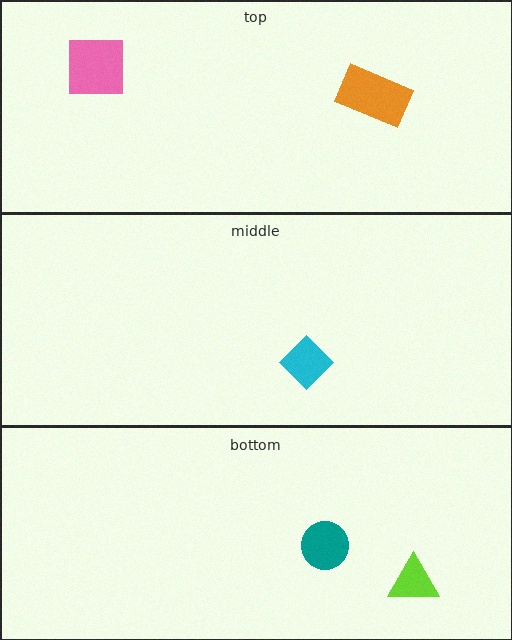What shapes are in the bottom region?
The lime triangle, the teal circle.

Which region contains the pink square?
The top region.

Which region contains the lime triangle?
The bottom region.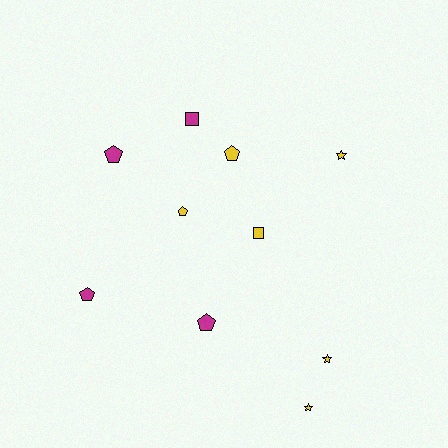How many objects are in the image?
There are 10 objects.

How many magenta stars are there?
There are no magenta stars.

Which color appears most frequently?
Yellow, with 6 objects.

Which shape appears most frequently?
Pentagon, with 5 objects.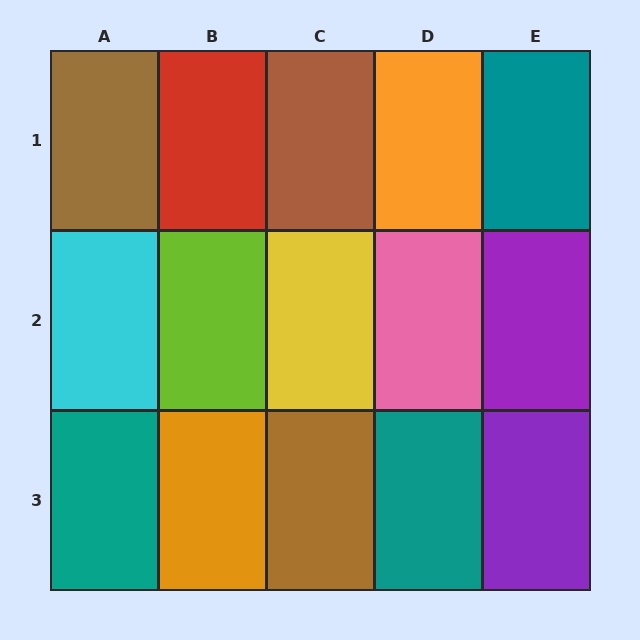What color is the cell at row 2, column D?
Pink.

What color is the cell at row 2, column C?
Yellow.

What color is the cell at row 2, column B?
Lime.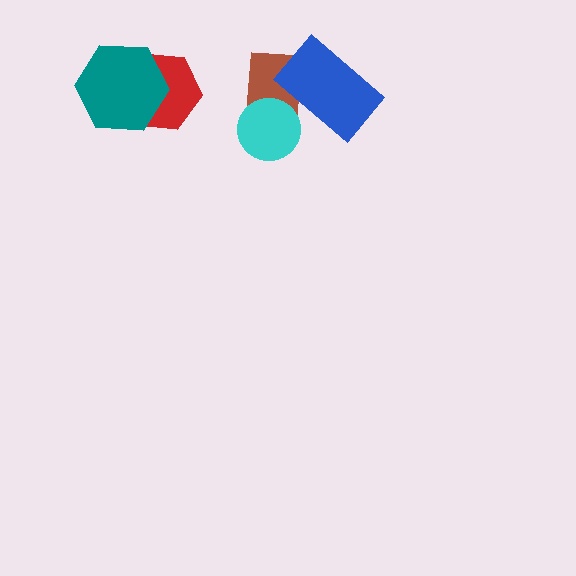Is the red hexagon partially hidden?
Yes, it is partially covered by another shape.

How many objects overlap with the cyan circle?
1 object overlaps with the cyan circle.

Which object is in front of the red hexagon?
The teal hexagon is in front of the red hexagon.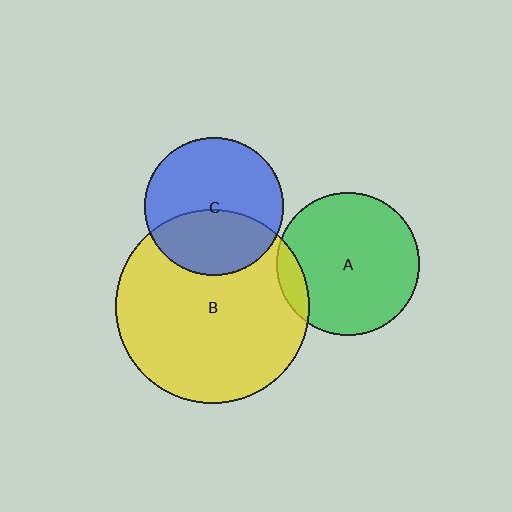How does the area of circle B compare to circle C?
Approximately 2.0 times.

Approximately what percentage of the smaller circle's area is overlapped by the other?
Approximately 10%.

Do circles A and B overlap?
Yes.